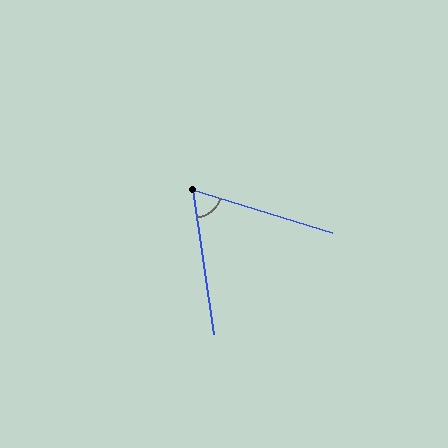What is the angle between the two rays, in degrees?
Approximately 65 degrees.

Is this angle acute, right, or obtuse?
It is acute.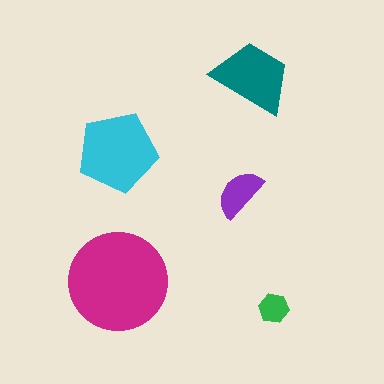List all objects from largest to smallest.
The magenta circle, the cyan pentagon, the teal trapezoid, the purple semicircle, the green hexagon.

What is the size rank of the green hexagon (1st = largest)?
5th.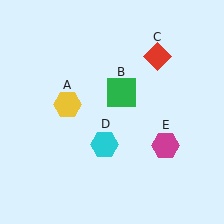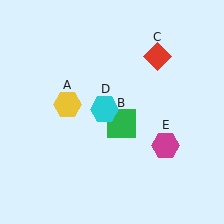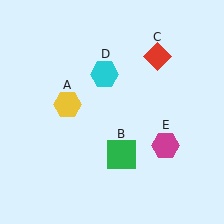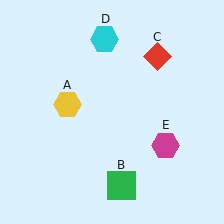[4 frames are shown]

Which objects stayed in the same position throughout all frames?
Yellow hexagon (object A) and red diamond (object C) and magenta hexagon (object E) remained stationary.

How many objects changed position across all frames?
2 objects changed position: green square (object B), cyan hexagon (object D).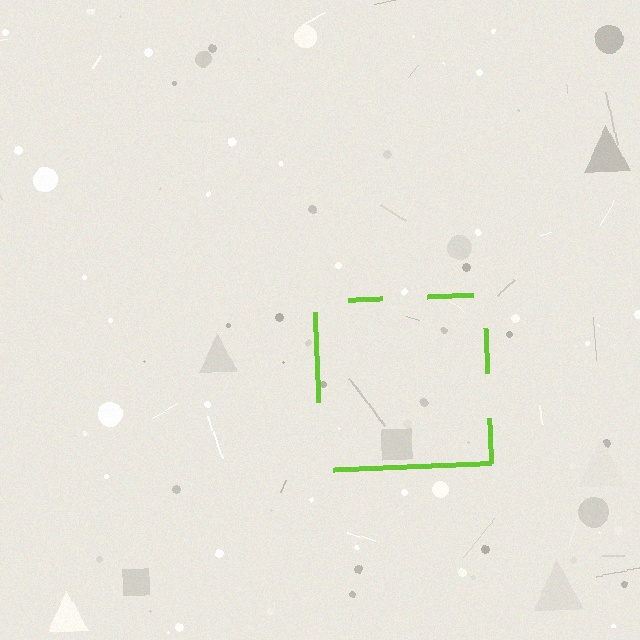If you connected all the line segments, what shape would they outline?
They would outline a square.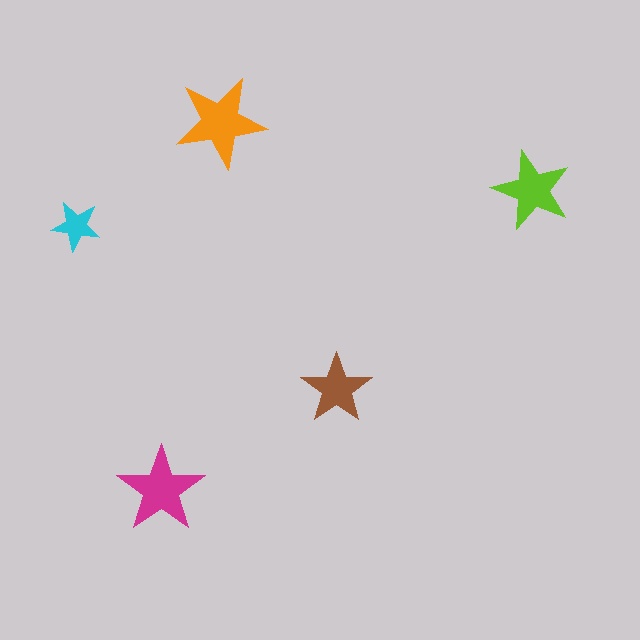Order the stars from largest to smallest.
the orange one, the magenta one, the lime one, the brown one, the cyan one.